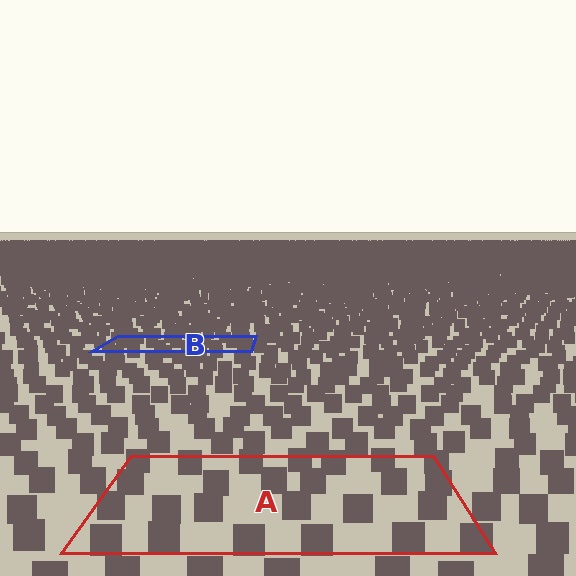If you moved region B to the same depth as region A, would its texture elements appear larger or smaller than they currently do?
They would appear larger. At a closer depth, the same texture elements are projected at a bigger on-screen size.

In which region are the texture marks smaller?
The texture marks are smaller in region B, because it is farther away.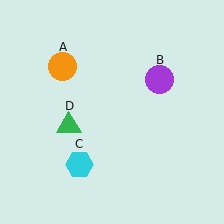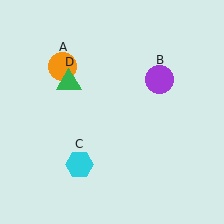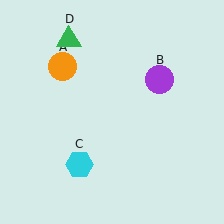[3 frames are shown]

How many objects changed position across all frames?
1 object changed position: green triangle (object D).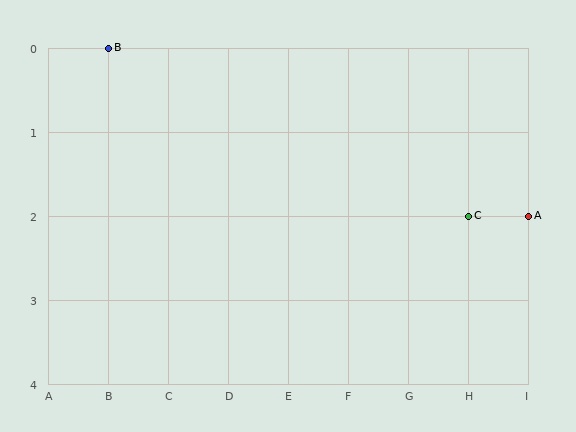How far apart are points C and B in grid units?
Points C and B are 6 columns and 2 rows apart (about 6.3 grid units diagonally).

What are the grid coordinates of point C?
Point C is at grid coordinates (H, 2).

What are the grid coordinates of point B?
Point B is at grid coordinates (B, 0).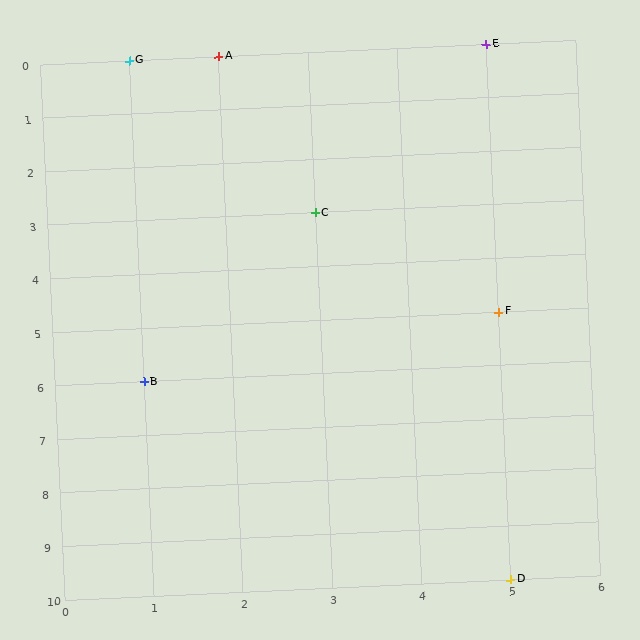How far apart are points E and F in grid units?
Points E and F are 5 rows apart.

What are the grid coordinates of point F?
Point F is at grid coordinates (5, 5).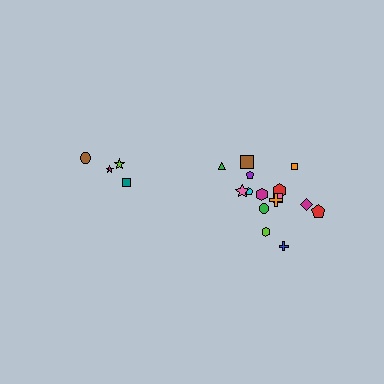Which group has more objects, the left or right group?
The right group.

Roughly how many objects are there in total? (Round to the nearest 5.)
Roughly 20 objects in total.